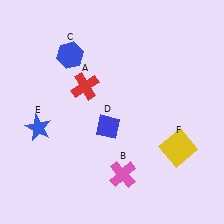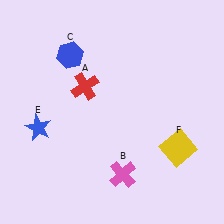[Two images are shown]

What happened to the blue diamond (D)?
The blue diamond (D) was removed in Image 2. It was in the bottom-left area of Image 1.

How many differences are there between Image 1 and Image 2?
There is 1 difference between the two images.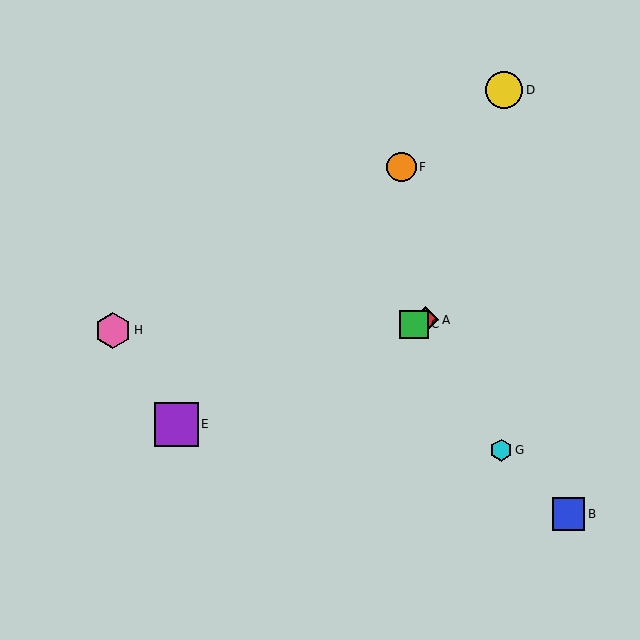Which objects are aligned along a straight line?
Objects A, C, E are aligned along a straight line.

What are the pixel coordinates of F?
Object F is at (401, 167).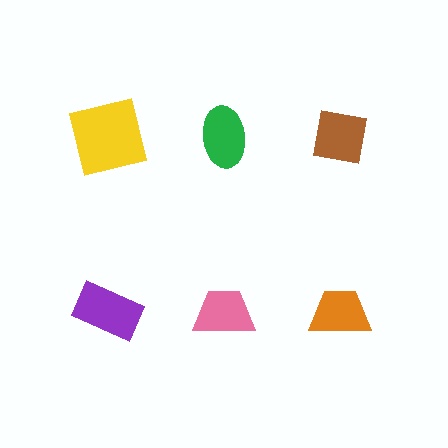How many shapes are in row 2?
3 shapes.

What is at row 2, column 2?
A pink trapezoid.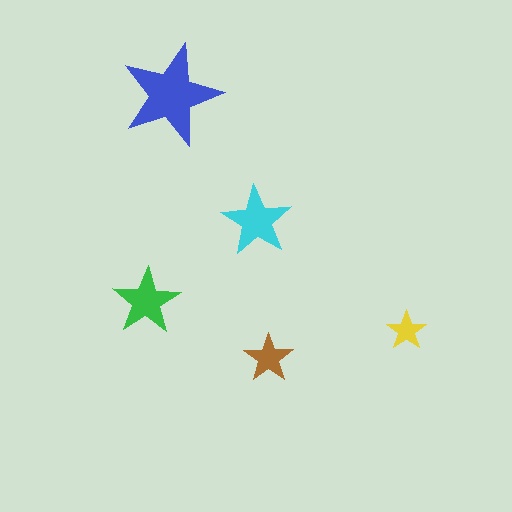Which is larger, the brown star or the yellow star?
The brown one.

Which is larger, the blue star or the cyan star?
The blue one.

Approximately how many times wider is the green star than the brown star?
About 1.5 times wider.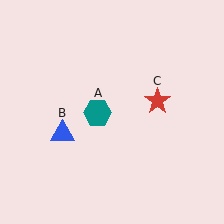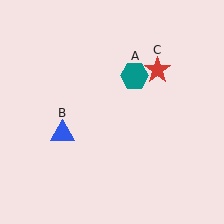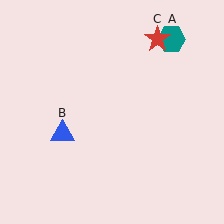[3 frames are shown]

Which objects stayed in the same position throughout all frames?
Blue triangle (object B) remained stationary.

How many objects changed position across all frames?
2 objects changed position: teal hexagon (object A), red star (object C).